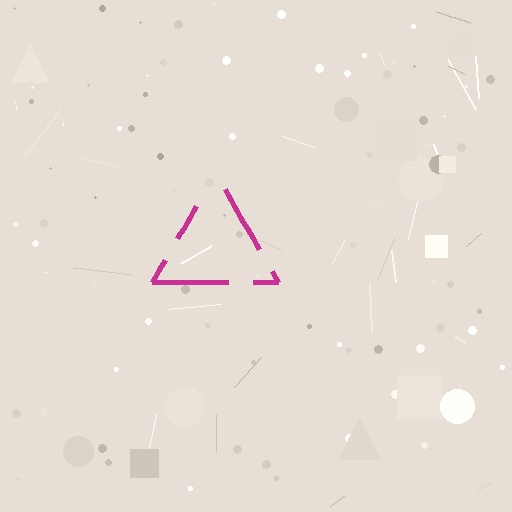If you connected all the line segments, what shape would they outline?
They would outline a triangle.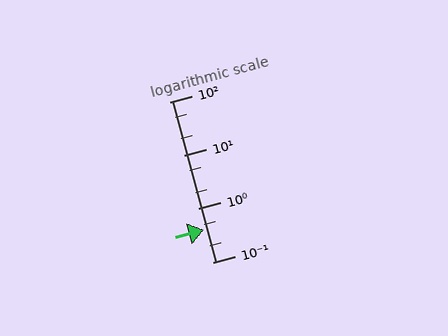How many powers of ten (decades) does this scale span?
The scale spans 3 decades, from 0.1 to 100.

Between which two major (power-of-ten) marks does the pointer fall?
The pointer is between 0.1 and 1.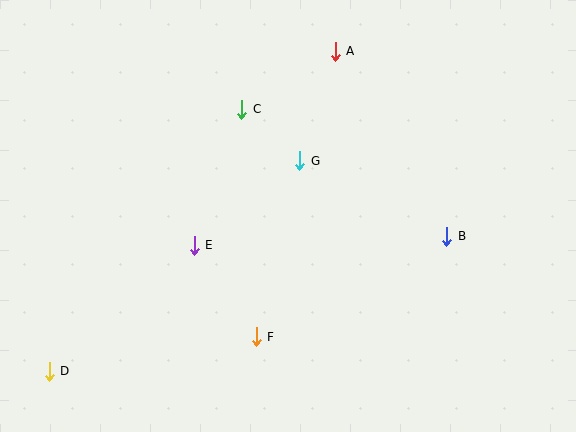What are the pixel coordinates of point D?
Point D is at (49, 371).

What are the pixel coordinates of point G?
Point G is at (300, 161).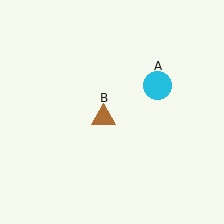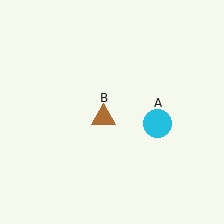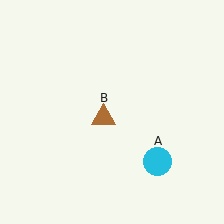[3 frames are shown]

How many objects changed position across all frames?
1 object changed position: cyan circle (object A).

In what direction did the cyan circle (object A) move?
The cyan circle (object A) moved down.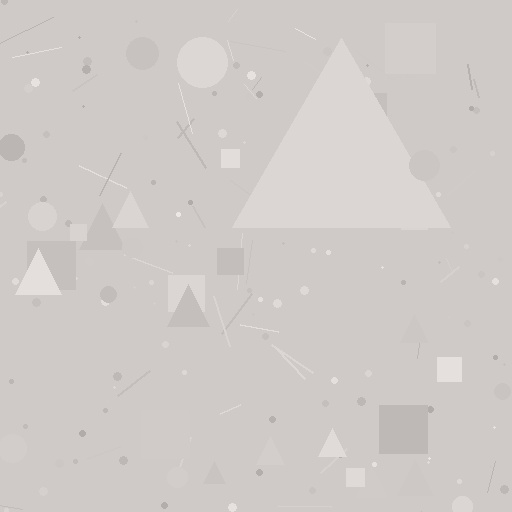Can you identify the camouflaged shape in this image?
The camouflaged shape is a triangle.